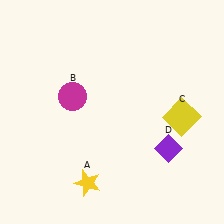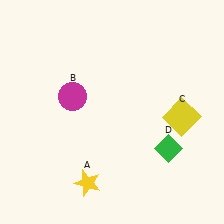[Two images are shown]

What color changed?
The diamond (D) changed from purple in Image 1 to green in Image 2.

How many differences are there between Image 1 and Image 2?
There is 1 difference between the two images.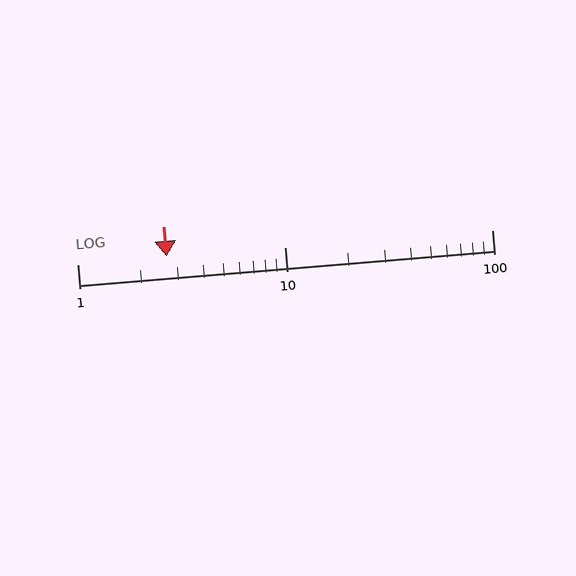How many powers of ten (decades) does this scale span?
The scale spans 2 decades, from 1 to 100.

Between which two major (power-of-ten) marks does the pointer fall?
The pointer is between 1 and 10.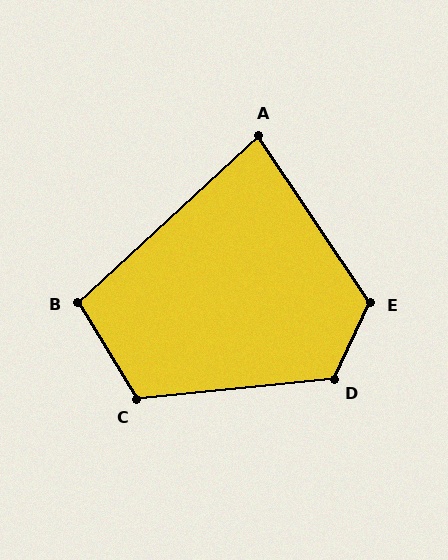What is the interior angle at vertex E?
Approximately 121 degrees (obtuse).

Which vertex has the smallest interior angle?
A, at approximately 81 degrees.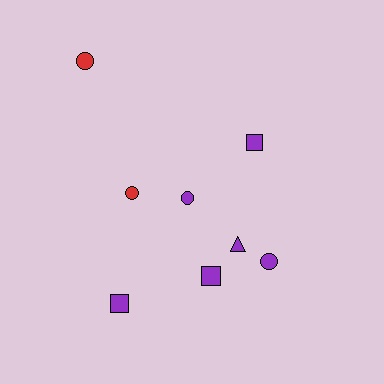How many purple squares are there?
There are 3 purple squares.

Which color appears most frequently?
Purple, with 6 objects.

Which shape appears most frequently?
Circle, with 4 objects.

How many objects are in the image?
There are 8 objects.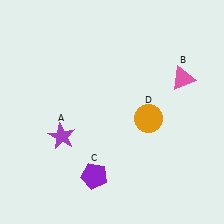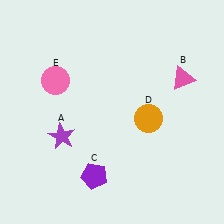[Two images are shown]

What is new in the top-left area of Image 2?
A pink circle (E) was added in the top-left area of Image 2.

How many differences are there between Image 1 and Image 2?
There is 1 difference between the two images.